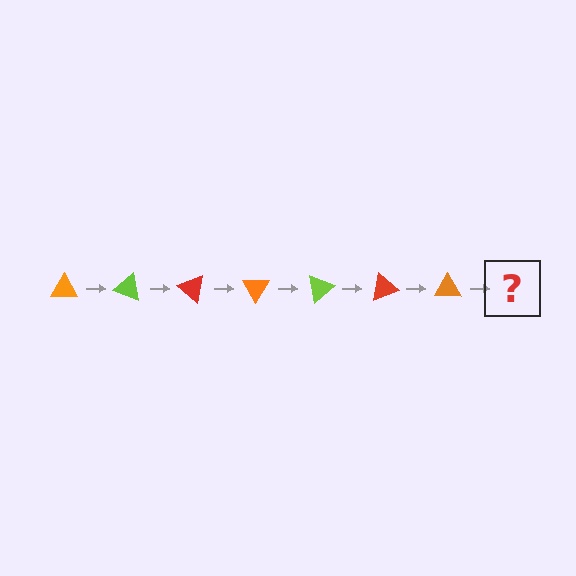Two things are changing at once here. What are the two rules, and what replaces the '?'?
The two rules are that it rotates 20 degrees each step and the color cycles through orange, lime, and red. The '?' should be a lime triangle, rotated 140 degrees from the start.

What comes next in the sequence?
The next element should be a lime triangle, rotated 140 degrees from the start.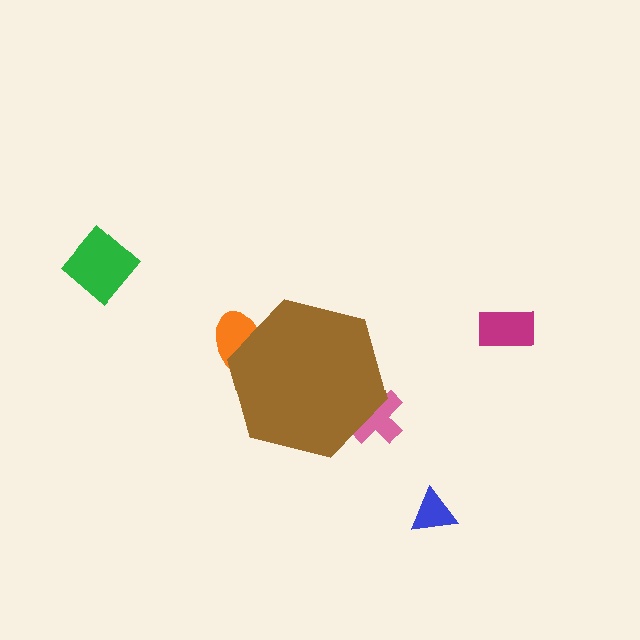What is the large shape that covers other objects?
A brown hexagon.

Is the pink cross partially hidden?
Yes, the pink cross is partially hidden behind the brown hexagon.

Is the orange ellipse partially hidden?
Yes, the orange ellipse is partially hidden behind the brown hexagon.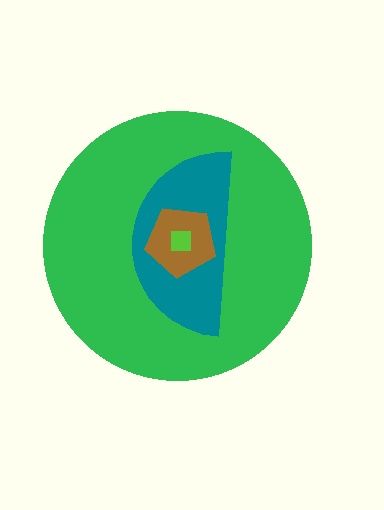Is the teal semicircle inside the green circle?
Yes.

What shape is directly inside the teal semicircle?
The brown pentagon.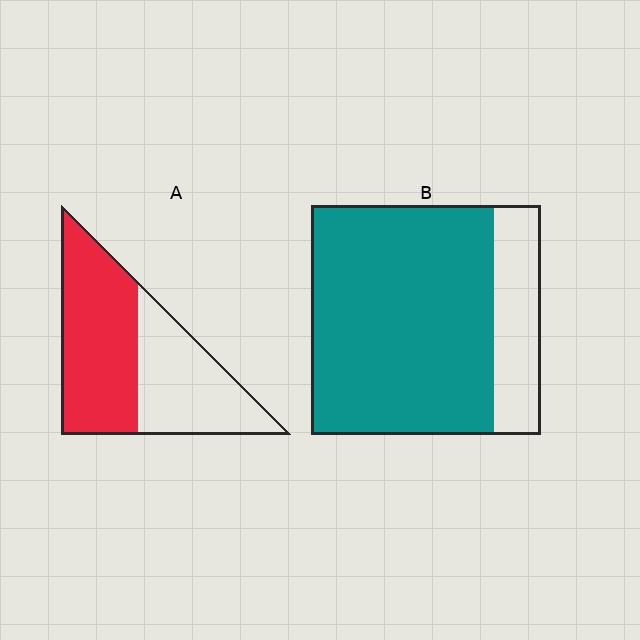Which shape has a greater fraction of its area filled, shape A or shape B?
Shape B.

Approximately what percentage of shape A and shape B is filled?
A is approximately 55% and B is approximately 80%.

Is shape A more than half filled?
Yes.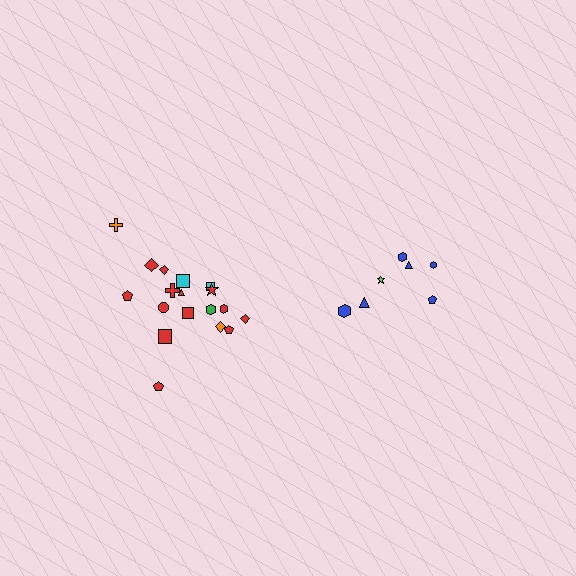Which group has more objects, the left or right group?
The left group.